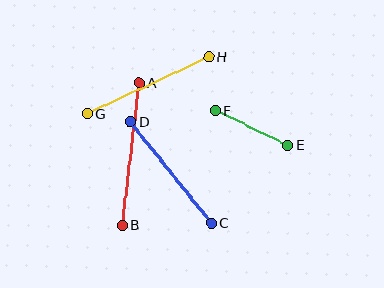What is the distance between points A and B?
The distance is approximately 144 pixels.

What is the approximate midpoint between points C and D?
The midpoint is at approximately (171, 172) pixels.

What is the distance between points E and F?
The distance is approximately 80 pixels.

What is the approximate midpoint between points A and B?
The midpoint is at approximately (131, 154) pixels.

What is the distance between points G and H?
The distance is approximately 135 pixels.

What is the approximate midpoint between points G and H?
The midpoint is at approximately (148, 85) pixels.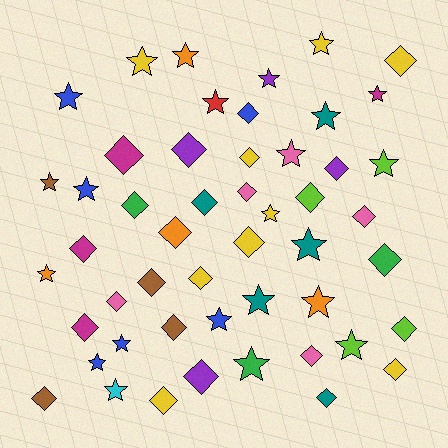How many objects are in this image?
There are 50 objects.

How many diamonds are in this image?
There are 27 diamonds.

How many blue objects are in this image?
There are 6 blue objects.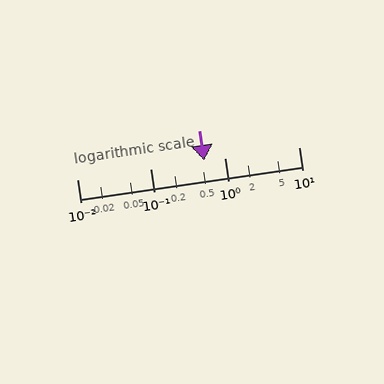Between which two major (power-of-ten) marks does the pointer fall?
The pointer is between 0.1 and 1.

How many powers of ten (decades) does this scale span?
The scale spans 3 decades, from 0.01 to 10.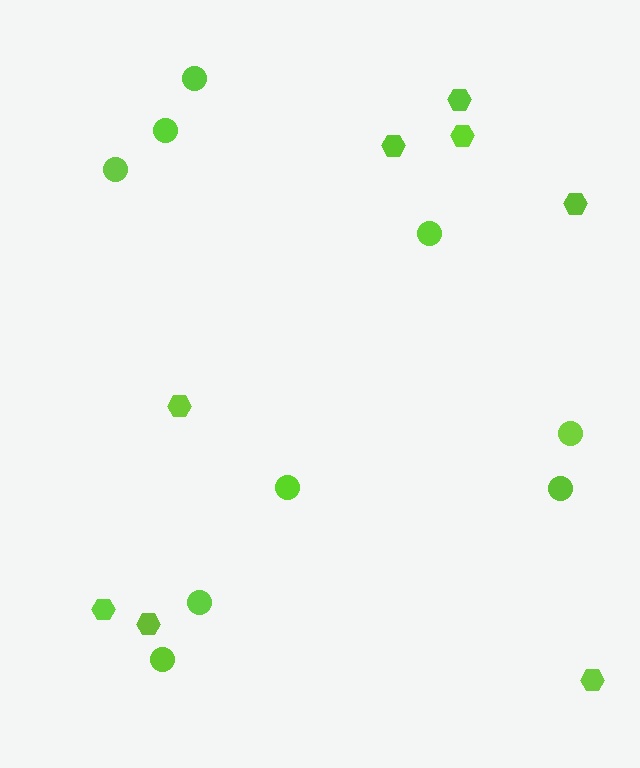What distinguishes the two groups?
There are 2 groups: one group of hexagons (8) and one group of circles (9).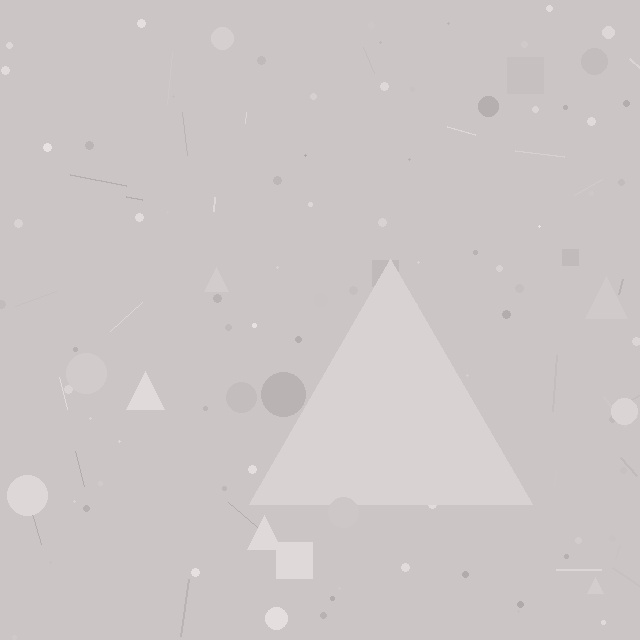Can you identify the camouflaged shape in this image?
The camouflaged shape is a triangle.